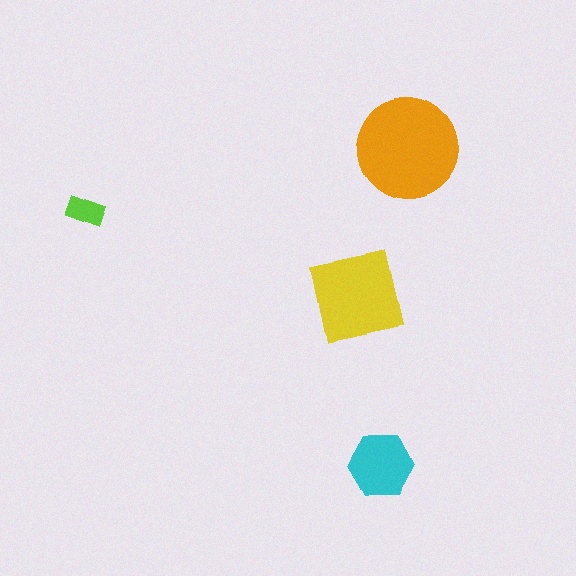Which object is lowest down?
The cyan hexagon is bottommost.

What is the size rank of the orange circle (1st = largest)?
1st.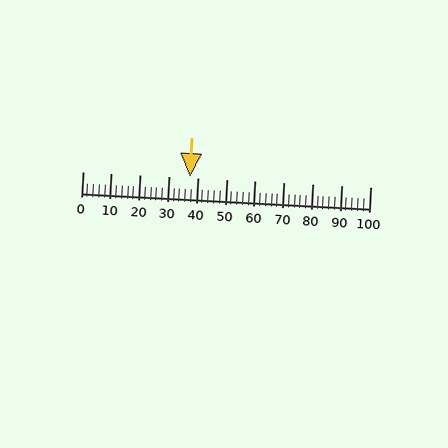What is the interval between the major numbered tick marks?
The major tick marks are spaced 10 units apart.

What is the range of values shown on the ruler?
The ruler shows values from 0 to 100.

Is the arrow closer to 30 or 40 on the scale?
The arrow is closer to 40.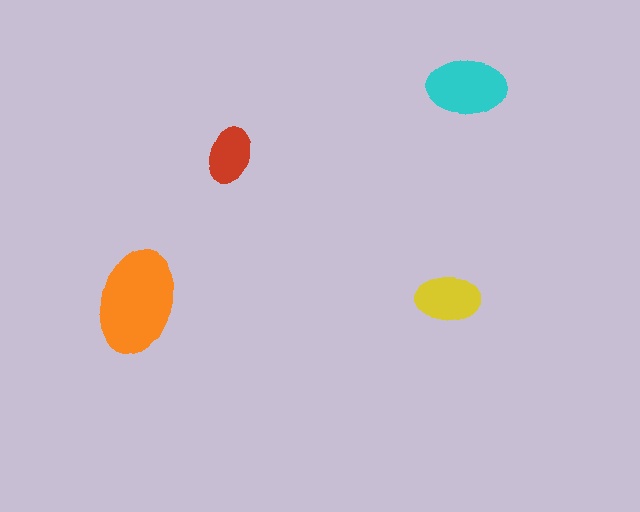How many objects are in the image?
There are 4 objects in the image.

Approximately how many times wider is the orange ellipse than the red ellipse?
About 2 times wider.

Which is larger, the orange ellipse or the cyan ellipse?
The orange one.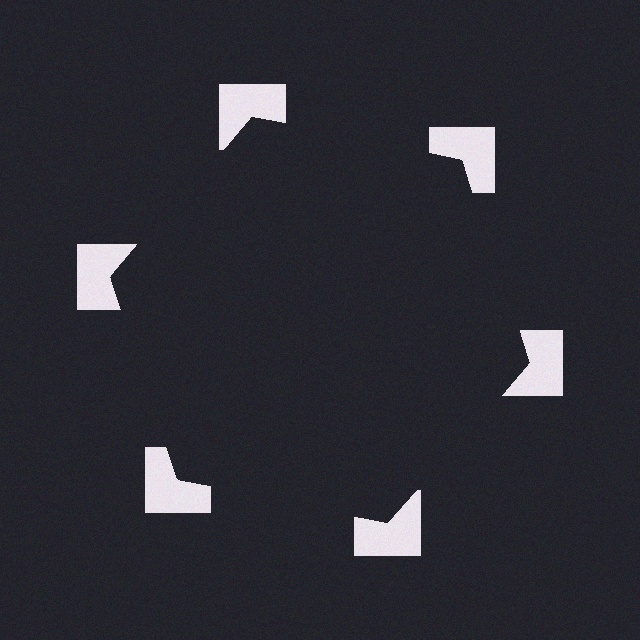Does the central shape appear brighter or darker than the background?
It typically appears slightly darker than the background, even though no actual brightness change is drawn.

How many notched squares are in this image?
There are 6 — one at each vertex of the illusory hexagon.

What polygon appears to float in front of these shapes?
An illusory hexagon — its edges are inferred from the aligned wedge cuts in the notched squares, not physically drawn.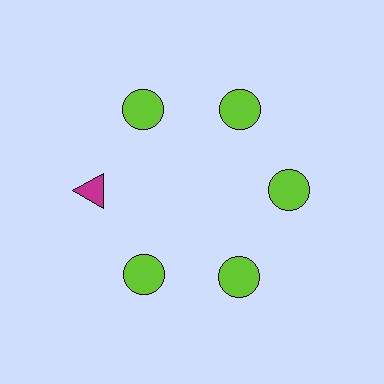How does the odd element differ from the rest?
It differs in both color (magenta instead of lime) and shape (triangle instead of circle).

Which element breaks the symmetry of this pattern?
The magenta triangle at roughly the 9 o'clock position breaks the symmetry. All other shapes are lime circles.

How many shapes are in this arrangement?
There are 6 shapes arranged in a ring pattern.